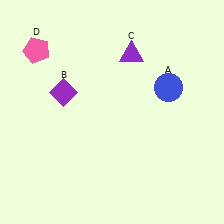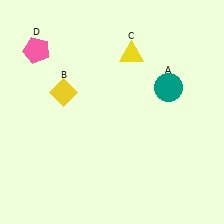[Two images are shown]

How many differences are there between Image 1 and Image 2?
There are 3 differences between the two images.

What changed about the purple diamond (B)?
In Image 1, B is purple. In Image 2, it changed to yellow.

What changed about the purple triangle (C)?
In Image 1, C is purple. In Image 2, it changed to yellow.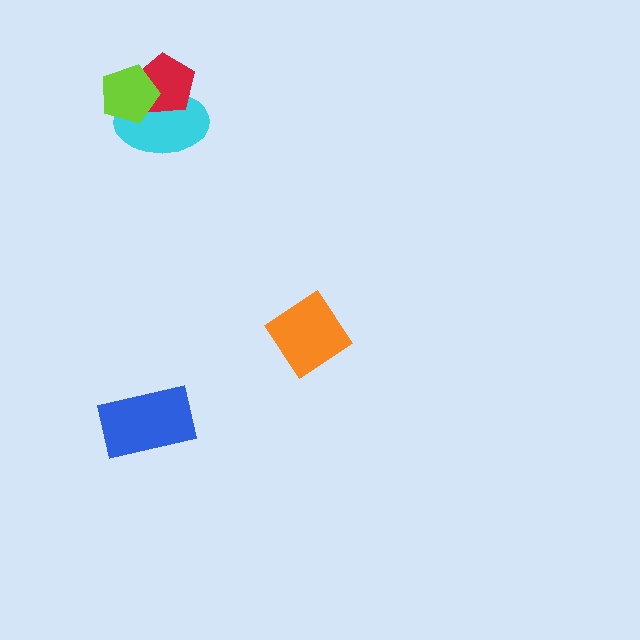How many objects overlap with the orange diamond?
0 objects overlap with the orange diamond.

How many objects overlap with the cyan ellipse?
2 objects overlap with the cyan ellipse.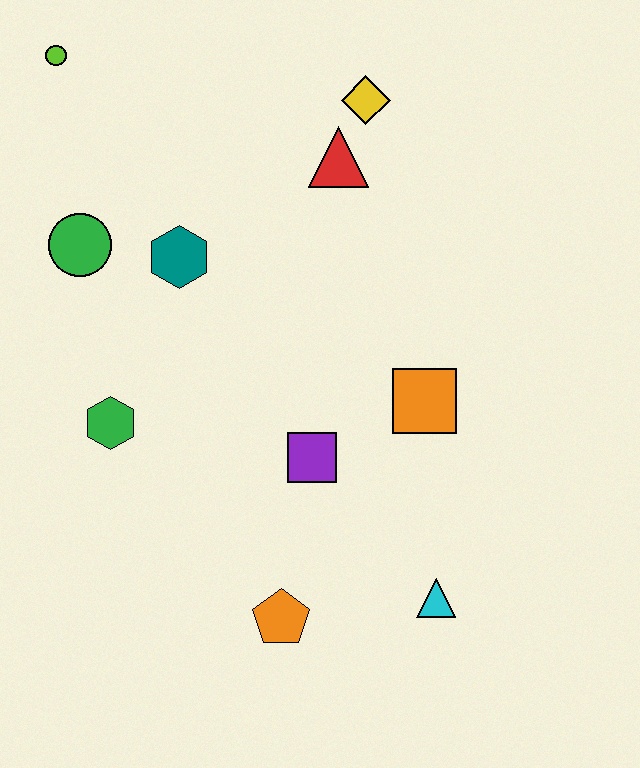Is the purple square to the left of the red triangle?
Yes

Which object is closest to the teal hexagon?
The green circle is closest to the teal hexagon.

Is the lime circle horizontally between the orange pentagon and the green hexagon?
No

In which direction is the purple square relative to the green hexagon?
The purple square is to the right of the green hexagon.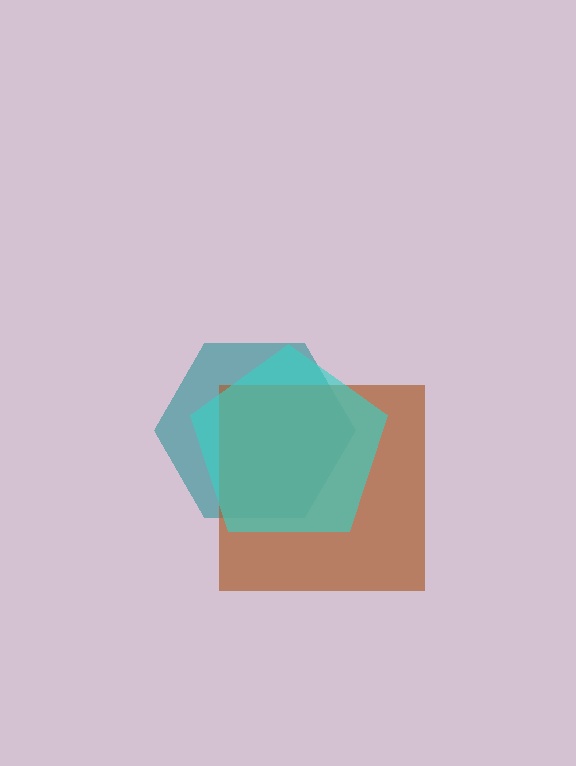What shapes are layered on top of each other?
The layered shapes are: a teal hexagon, a brown square, a cyan pentagon.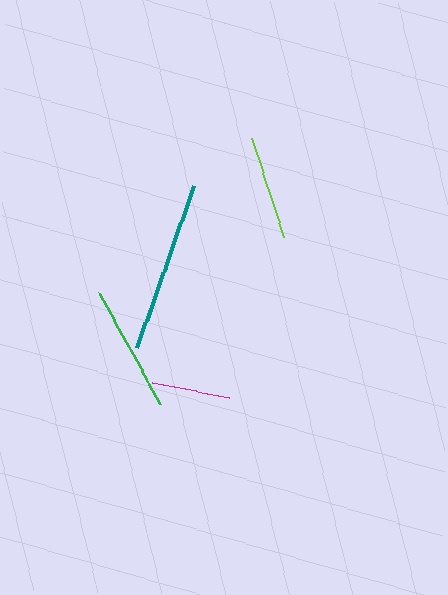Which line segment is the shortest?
The magenta line is the shortest at approximately 78 pixels.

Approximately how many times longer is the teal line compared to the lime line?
The teal line is approximately 1.6 times the length of the lime line.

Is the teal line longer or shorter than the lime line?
The teal line is longer than the lime line.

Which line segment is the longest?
The teal line is the longest at approximately 172 pixels.